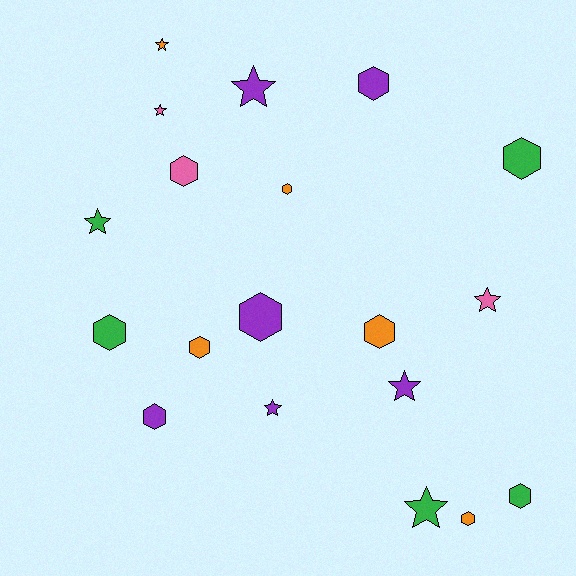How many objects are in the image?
There are 19 objects.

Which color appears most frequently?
Purple, with 6 objects.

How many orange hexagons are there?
There are 4 orange hexagons.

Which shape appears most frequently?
Hexagon, with 11 objects.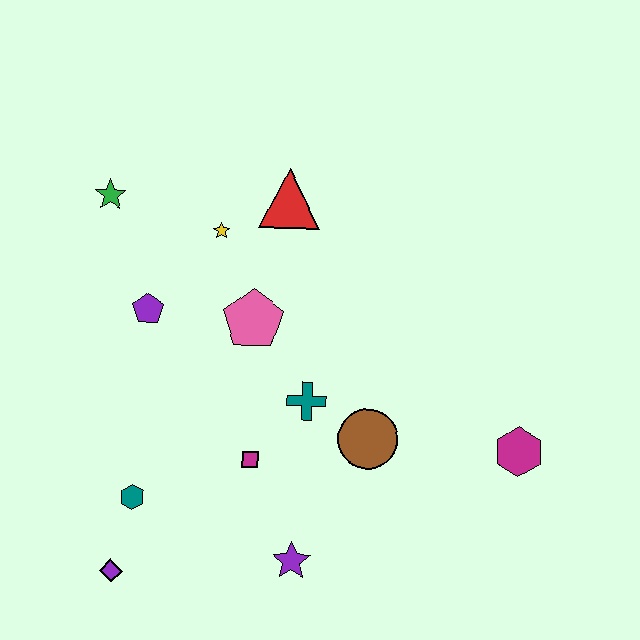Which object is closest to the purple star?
The magenta square is closest to the purple star.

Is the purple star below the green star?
Yes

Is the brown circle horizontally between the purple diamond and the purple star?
No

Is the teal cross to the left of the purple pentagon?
No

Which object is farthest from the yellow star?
The magenta hexagon is farthest from the yellow star.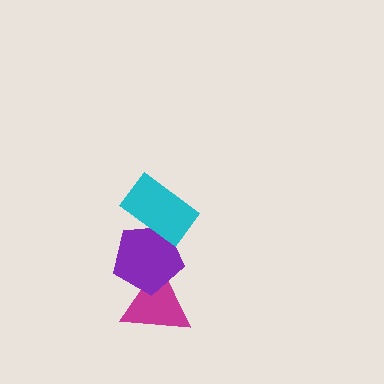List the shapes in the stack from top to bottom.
From top to bottom: the cyan rectangle, the purple pentagon, the magenta triangle.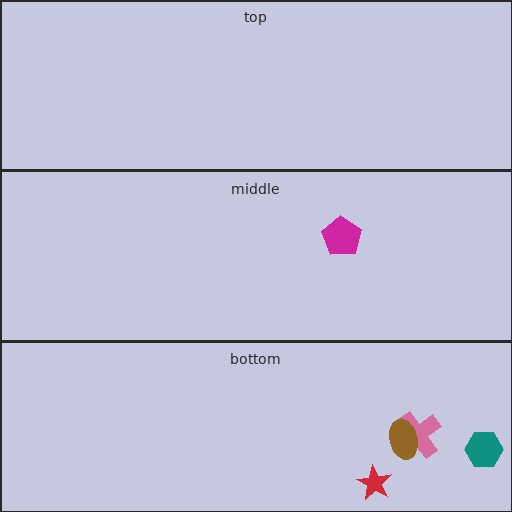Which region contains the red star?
The bottom region.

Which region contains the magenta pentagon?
The middle region.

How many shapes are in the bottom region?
4.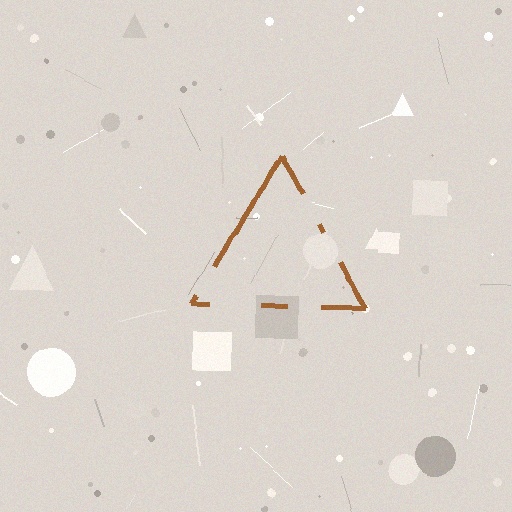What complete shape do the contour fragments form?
The contour fragments form a triangle.